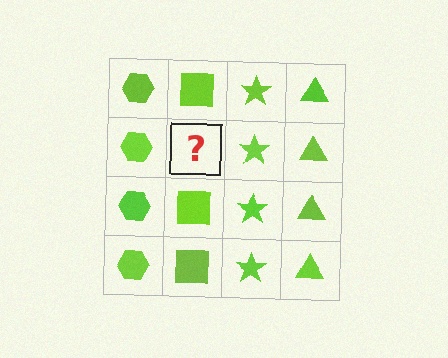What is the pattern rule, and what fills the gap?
The rule is that each column has a consistent shape. The gap should be filled with a lime square.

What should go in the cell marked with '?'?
The missing cell should contain a lime square.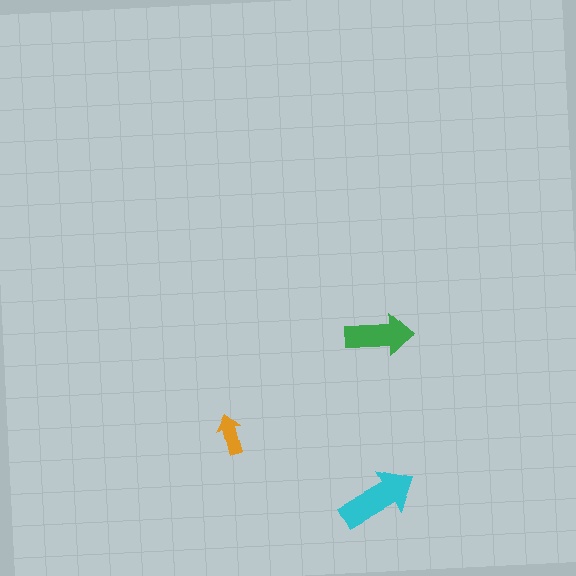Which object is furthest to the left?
The orange arrow is leftmost.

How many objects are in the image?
There are 3 objects in the image.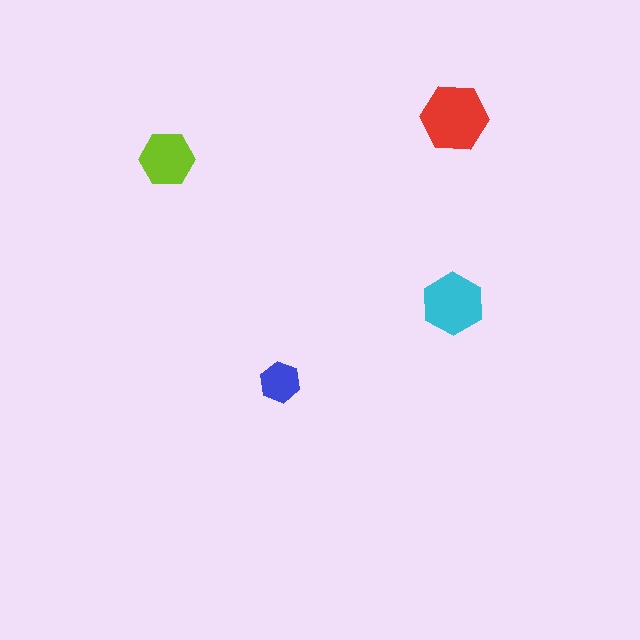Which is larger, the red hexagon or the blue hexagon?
The red one.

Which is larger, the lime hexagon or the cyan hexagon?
The cyan one.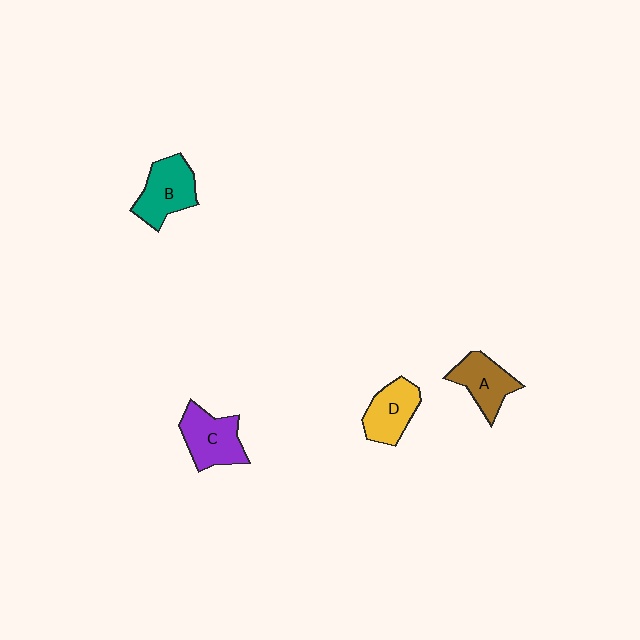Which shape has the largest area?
Shape B (teal).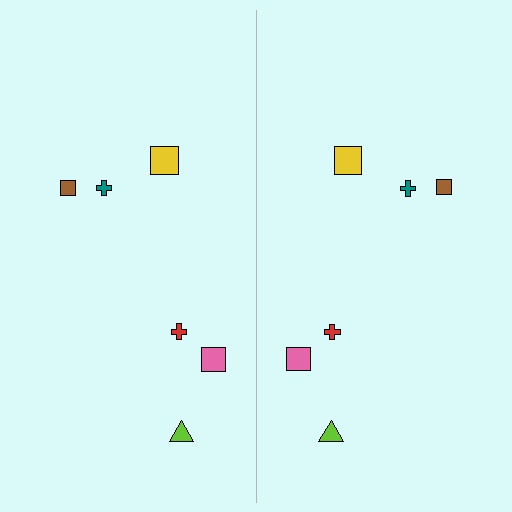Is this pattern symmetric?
Yes, this pattern has bilateral (reflection) symmetry.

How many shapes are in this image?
There are 12 shapes in this image.